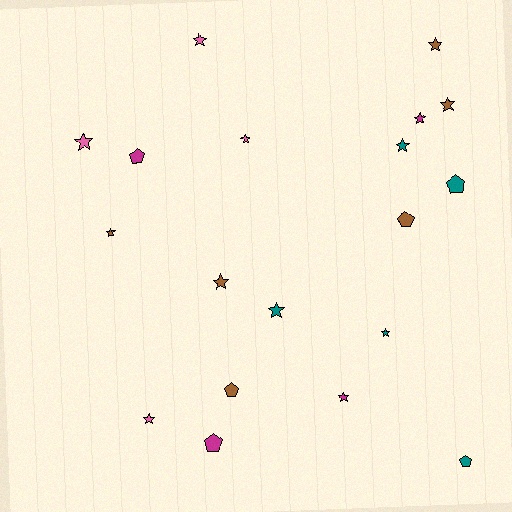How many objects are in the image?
There are 19 objects.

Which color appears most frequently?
Brown, with 6 objects.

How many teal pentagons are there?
There are 2 teal pentagons.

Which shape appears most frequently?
Star, with 13 objects.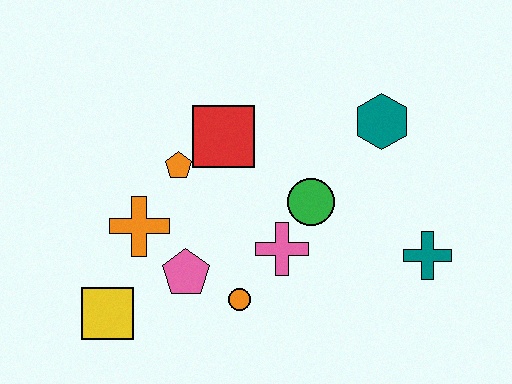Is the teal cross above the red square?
No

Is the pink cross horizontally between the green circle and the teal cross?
No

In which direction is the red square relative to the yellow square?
The red square is above the yellow square.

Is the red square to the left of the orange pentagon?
No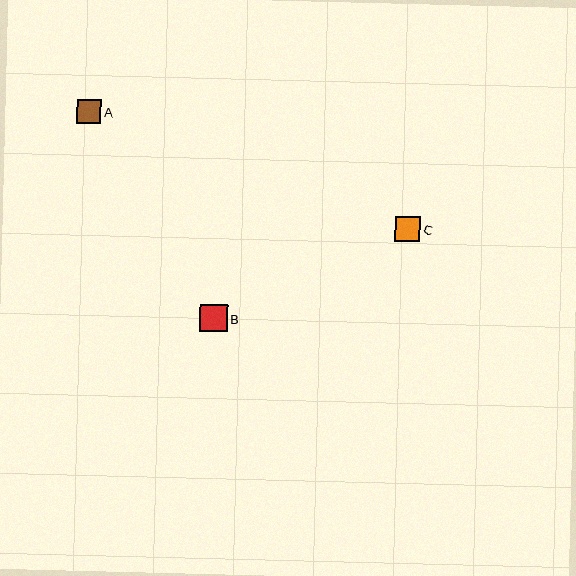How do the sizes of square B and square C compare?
Square B and square C are approximately the same size.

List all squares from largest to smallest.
From largest to smallest: B, C, A.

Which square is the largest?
Square B is the largest with a size of approximately 27 pixels.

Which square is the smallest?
Square A is the smallest with a size of approximately 24 pixels.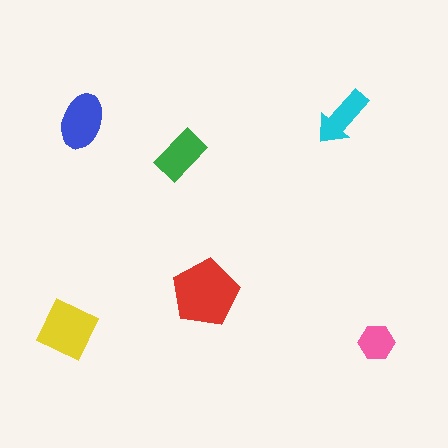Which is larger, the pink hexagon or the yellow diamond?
The yellow diamond.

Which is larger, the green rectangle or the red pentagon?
The red pentagon.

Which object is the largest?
The red pentagon.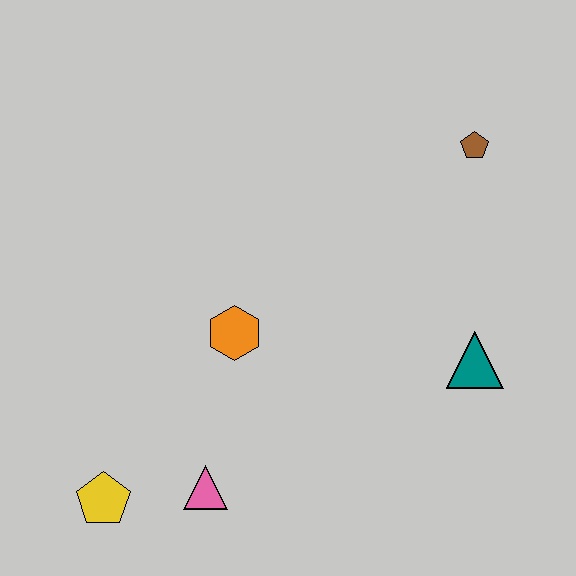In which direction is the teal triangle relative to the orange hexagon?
The teal triangle is to the right of the orange hexagon.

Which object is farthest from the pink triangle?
The brown pentagon is farthest from the pink triangle.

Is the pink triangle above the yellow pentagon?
Yes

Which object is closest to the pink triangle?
The yellow pentagon is closest to the pink triangle.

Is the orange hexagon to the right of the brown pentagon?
No